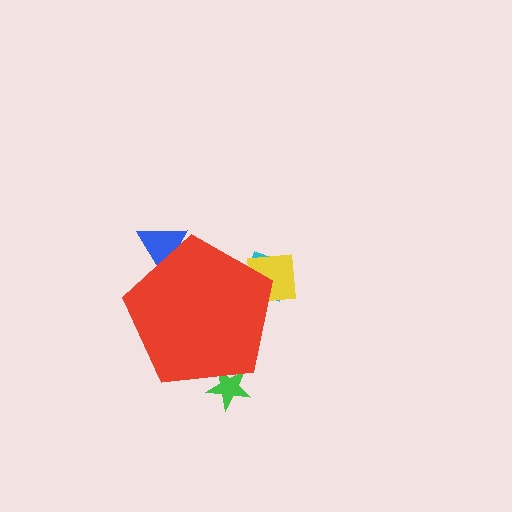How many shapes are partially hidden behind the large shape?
4 shapes are partially hidden.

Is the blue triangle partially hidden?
Yes, the blue triangle is partially hidden behind the red pentagon.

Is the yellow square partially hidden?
Yes, the yellow square is partially hidden behind the red pentagon.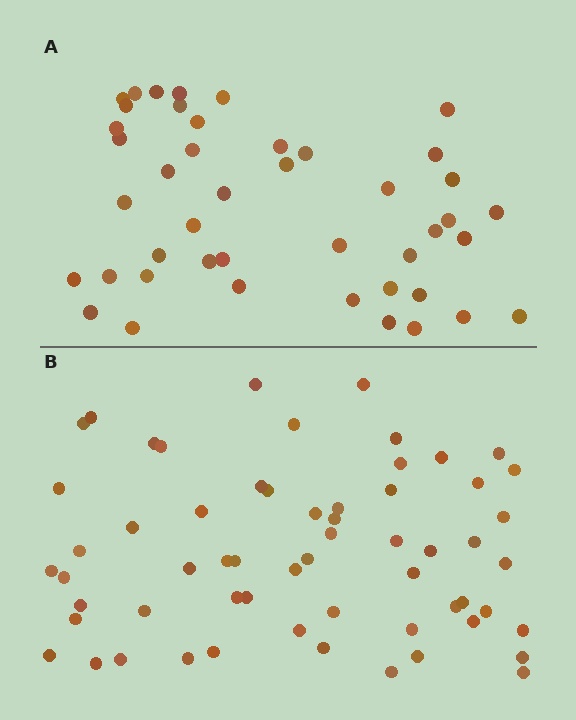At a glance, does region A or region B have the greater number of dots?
Region B (the bottom region) has more dots.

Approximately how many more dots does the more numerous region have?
Region B has approximately 15 more dots than region A.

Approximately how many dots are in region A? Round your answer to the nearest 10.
About 40 dots. (The exact count is 44, which rounds to 40.)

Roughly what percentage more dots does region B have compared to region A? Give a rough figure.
About 35% more.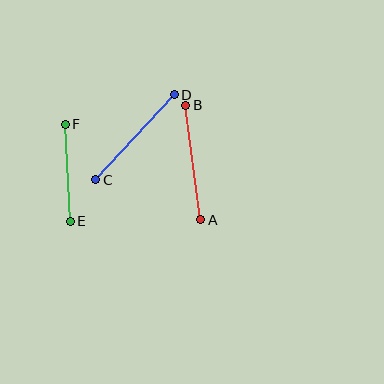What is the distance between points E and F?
The distance is approximately 97 pixels.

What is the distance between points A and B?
The distance is approximately 115 pixels.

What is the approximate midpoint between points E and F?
The midpoint is at approximately (68, 173) pixels.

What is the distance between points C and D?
The distance is approximately 115 pixels.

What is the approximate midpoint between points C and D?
The midpoint is at approximately (135, 137) pixels.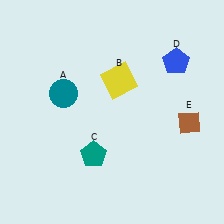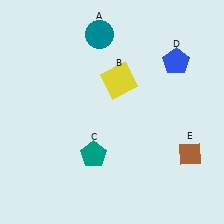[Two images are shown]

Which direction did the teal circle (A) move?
The teal circle (A) moved up.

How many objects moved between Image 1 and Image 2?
2 objects moved between the two images.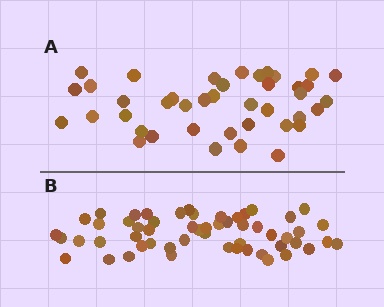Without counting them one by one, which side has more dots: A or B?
Region B (the bottom region) has more dots.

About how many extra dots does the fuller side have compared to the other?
Region B has approximately 15 more dots than region A.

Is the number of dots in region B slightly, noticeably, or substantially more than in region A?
Region B has noticeably more, but not dramatically so. The ratio is roughly 1.3 to 1.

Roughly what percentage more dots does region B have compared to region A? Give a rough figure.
About 35% more.